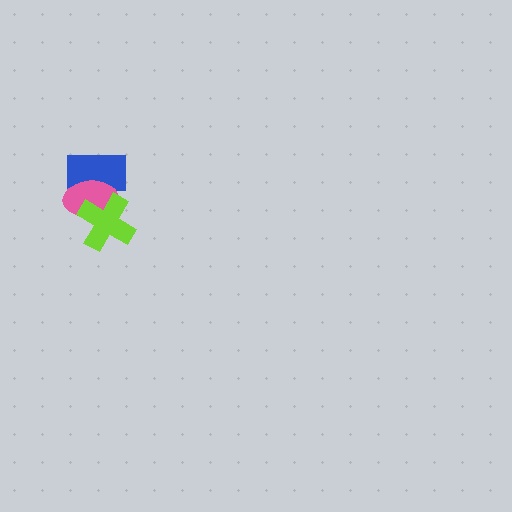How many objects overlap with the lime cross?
2 objects overlap with the lime cross.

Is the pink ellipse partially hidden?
Yes, it is partially covered by another shape.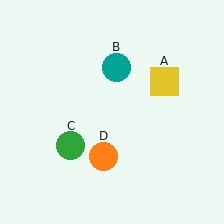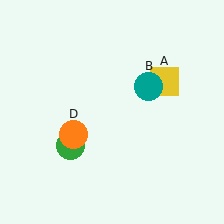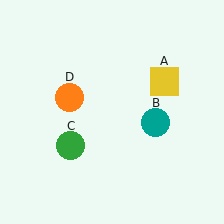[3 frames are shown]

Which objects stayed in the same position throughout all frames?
Yellow square (object A) and green circle (object C) remained stationary.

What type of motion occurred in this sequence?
The teal circle (object B), orange circle (object D) rotated clockwise around the center of the scene.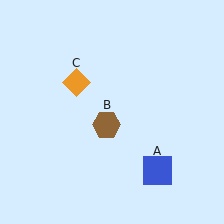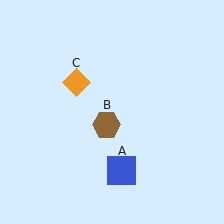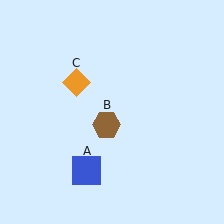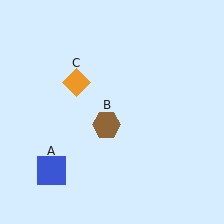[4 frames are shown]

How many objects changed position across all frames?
1 object changed position: blue square (object A).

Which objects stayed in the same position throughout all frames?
Brown hexagon (object B) and orange diamond (object C) remained stationary.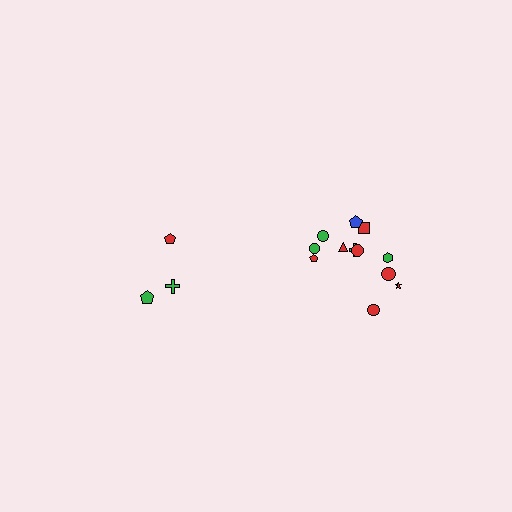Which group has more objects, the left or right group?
The right group.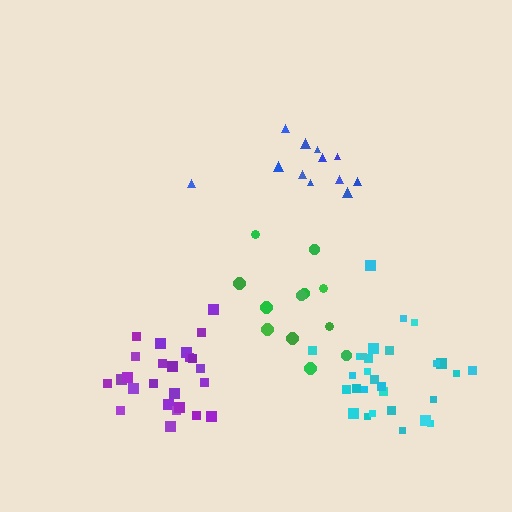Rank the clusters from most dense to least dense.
purple, cyan, blue, green.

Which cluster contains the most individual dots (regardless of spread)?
Cyan (29).